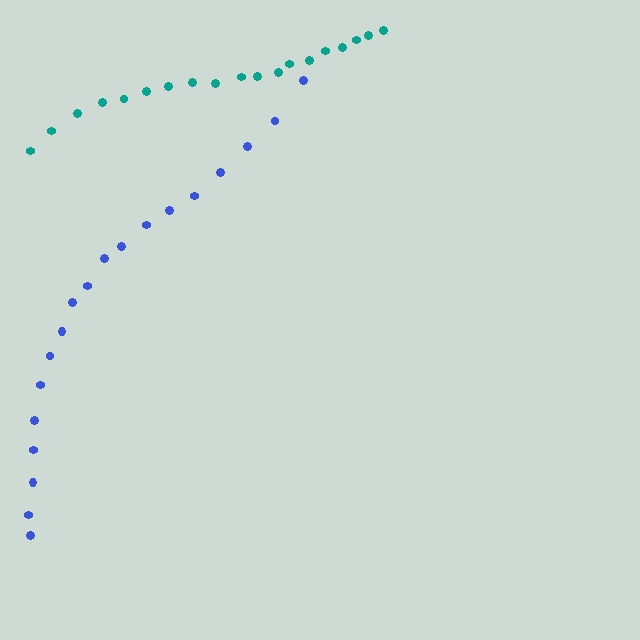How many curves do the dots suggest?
There are 2 distinct paths.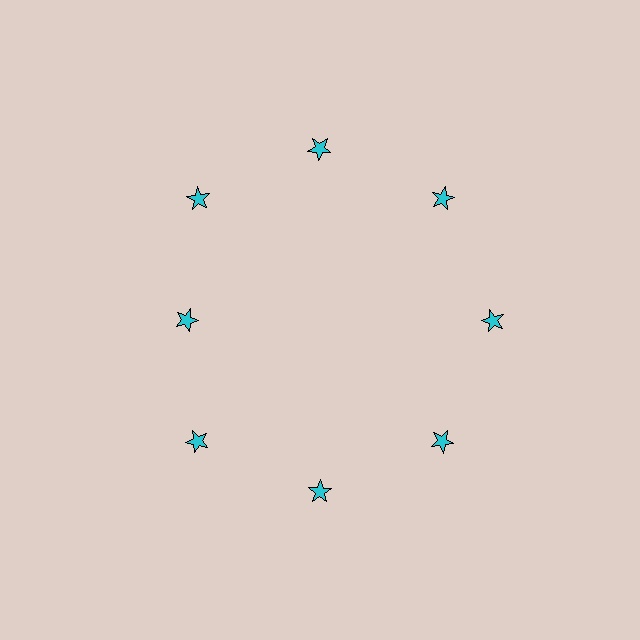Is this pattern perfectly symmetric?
No. The 8 cyan stars are arranged in a ring, but one element near the 9 o'clock position is pulled inward toward the center, breaking the 8-fold rotational symmetry.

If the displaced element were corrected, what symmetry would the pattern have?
It would have 8-fold rotational symmetry — the pattern would map onto itself every 45 degrees.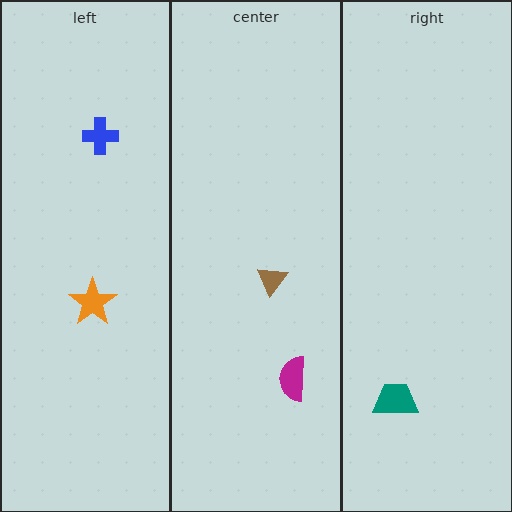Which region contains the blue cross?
The left region.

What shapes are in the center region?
The brown triangle, the magenta semicircle.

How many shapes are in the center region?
2.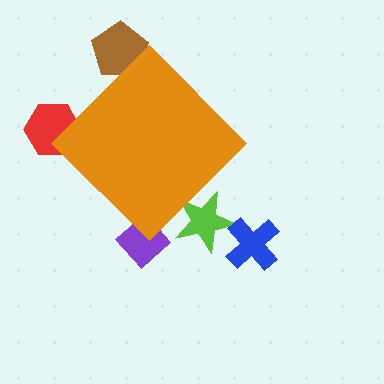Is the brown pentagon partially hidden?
Yes, the brown pentagon is partially hidden behind the orange diamond.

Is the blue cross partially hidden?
No, the blue cross is fully visible.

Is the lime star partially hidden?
Yes, the lime star is partially hidden behind the orange diamond.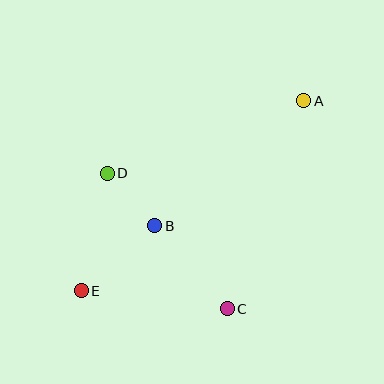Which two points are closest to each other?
Points B and D are closest to each other.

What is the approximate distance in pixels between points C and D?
The distance between C and D is approximately 181 pixels.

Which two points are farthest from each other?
Points A and E are farthest from each other.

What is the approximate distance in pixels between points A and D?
The distance between A and D is approximately 209 pixels.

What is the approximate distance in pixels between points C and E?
The distance between C and E is approximately 147 pixels.